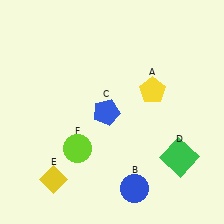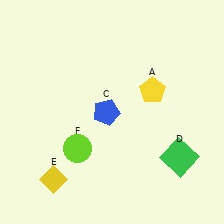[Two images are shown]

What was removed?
The blue circle (B) was removed in Image 2.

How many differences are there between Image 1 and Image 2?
There is 1 difference between the two images.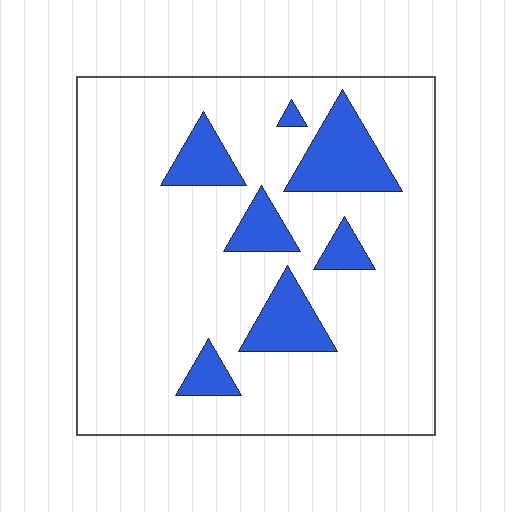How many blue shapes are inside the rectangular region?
7.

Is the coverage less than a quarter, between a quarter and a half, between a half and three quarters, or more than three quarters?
Less than a quarter.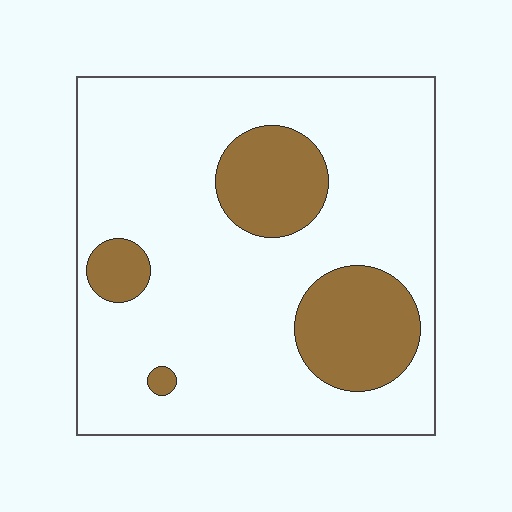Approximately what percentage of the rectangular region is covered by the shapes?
Approximately 20%.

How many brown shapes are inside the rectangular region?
4.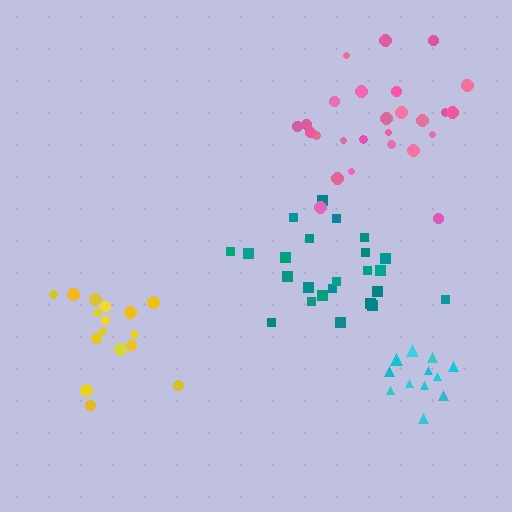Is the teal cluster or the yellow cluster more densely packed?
Teal.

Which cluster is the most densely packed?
Cyan.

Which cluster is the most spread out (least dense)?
Yellow.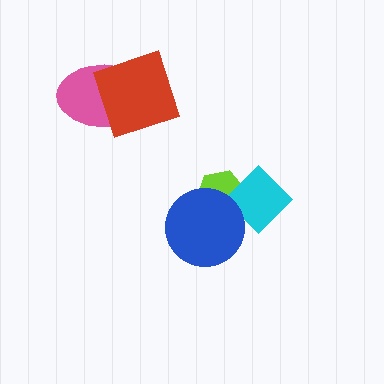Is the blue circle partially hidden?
No, no other shape covers it.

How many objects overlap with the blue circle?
2 objects overlap with the blue circle.